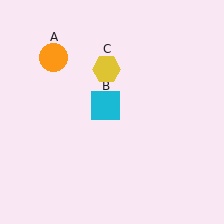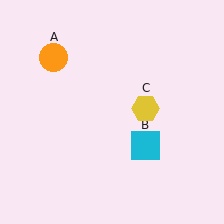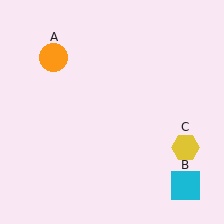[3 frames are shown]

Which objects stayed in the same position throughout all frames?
Orange circle (object A) remained stationary.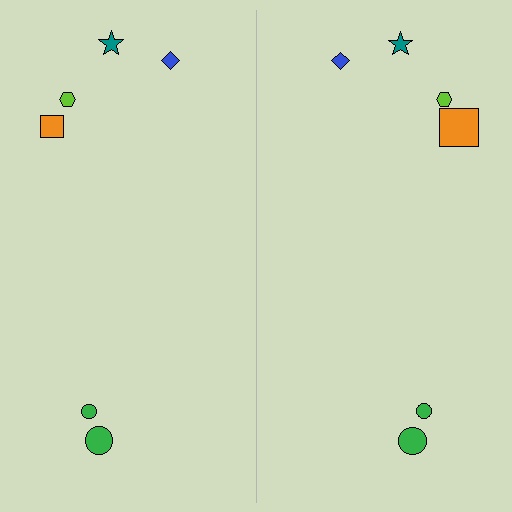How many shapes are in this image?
There are 12 shapes in this image.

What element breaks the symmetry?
The orange square on the right side has a different size than its mirror counterpart.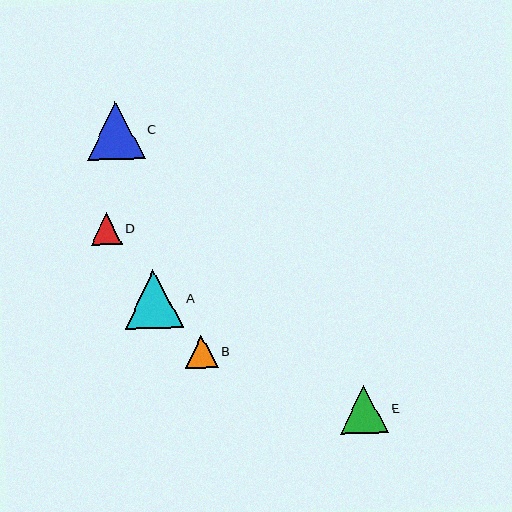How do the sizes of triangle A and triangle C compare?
Triangle A and triangle C are approximately the same size.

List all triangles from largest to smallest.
From largest to smallest: A, C, E, B, D.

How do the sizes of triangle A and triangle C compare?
Triangle A and triangle C are approximately the same size.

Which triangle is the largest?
Triangle A is the largest with a size of approximately 58 pixels.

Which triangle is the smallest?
Triangle D is the smallest with a size of approximately 31 pixels.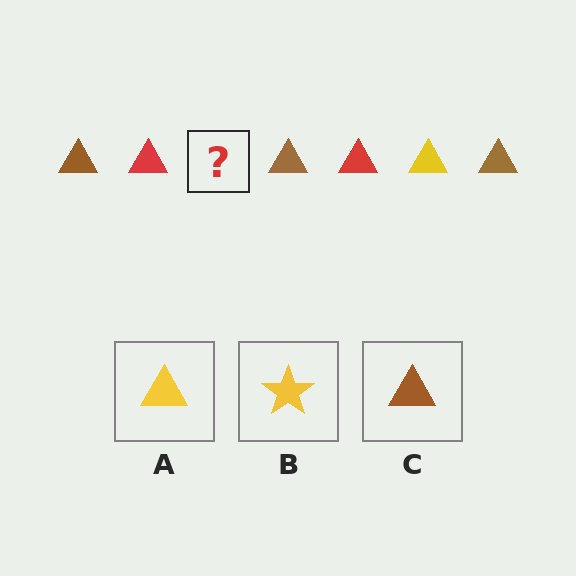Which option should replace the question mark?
Option A.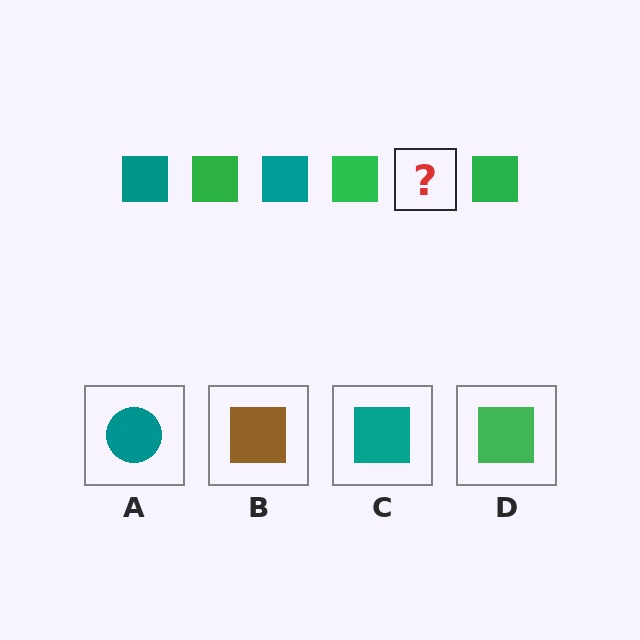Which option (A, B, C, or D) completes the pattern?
C.